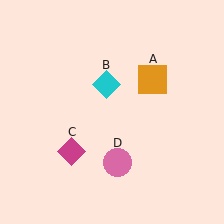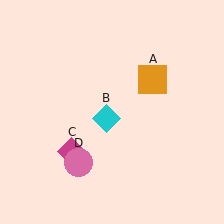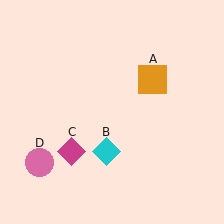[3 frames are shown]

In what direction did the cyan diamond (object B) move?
The cyan diamond (object B) moved down.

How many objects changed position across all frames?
2 objects changed position: cyan diamond (object B), pink circle (object D).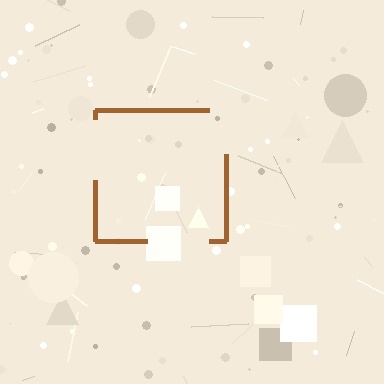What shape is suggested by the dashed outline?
The dashed outline suggests a square.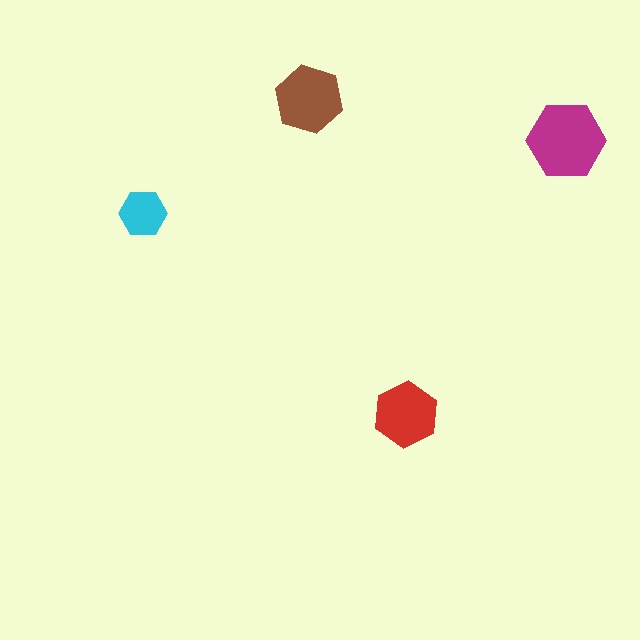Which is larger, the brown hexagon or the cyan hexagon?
The brown one.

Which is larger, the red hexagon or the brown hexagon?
The brown one.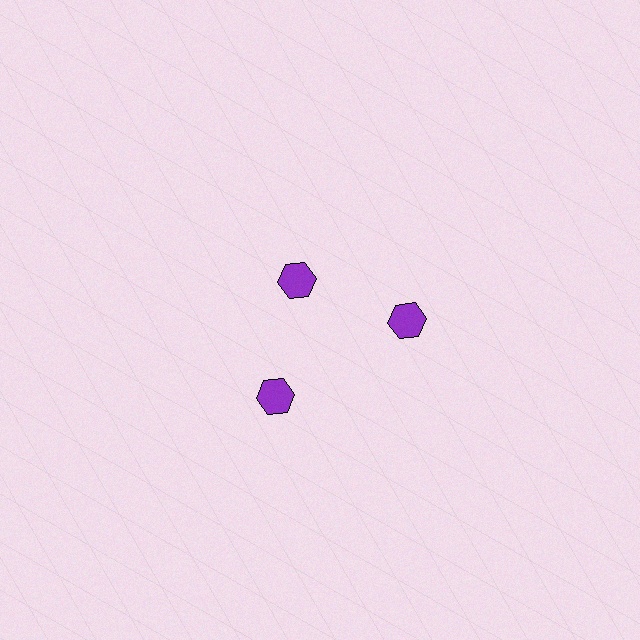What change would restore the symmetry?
The symmetry would be restored by moving it outward, back onto the ring so that all 3 hexagons sit at equal angles and equal distance from the center.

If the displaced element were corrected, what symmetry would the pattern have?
It would have 3-fold rotational symmetry — the pattern would map onto itself every 120 degrees.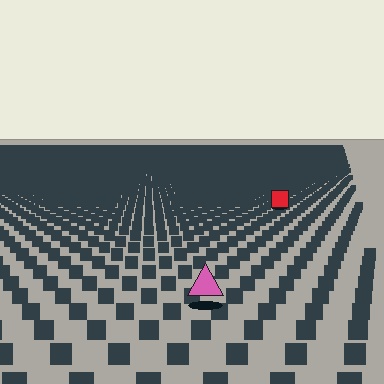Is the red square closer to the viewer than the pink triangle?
No. The pink triangle is closer — you can tell from the texture gradient: the ground texture is coarser near it.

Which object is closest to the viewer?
The pink triangle is closest. The texture marks near it are larger and more spread out.